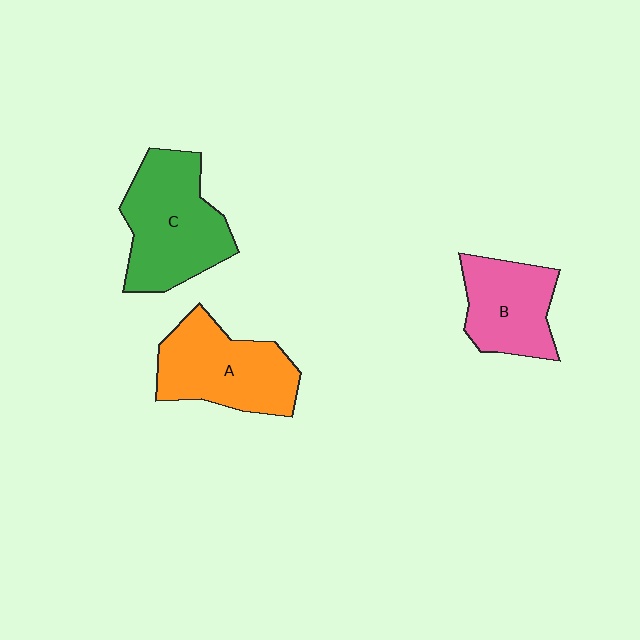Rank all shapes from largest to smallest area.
From largest to smallest: C (green), A (orange), B (pink).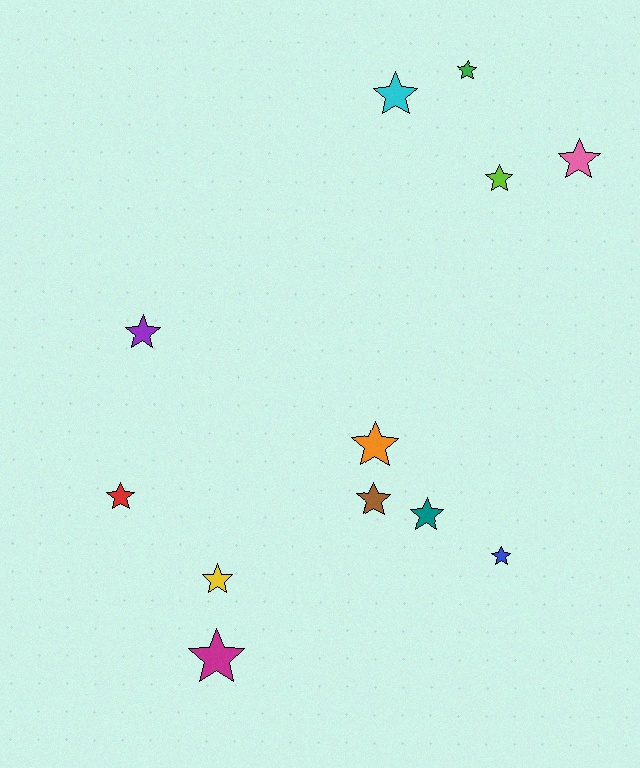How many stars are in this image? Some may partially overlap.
There are 12 stars.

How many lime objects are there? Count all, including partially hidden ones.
There is 1 lime object.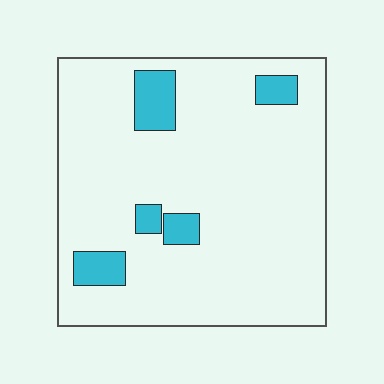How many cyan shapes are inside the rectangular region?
5.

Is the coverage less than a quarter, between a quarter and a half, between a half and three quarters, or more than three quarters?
Less than a quarter.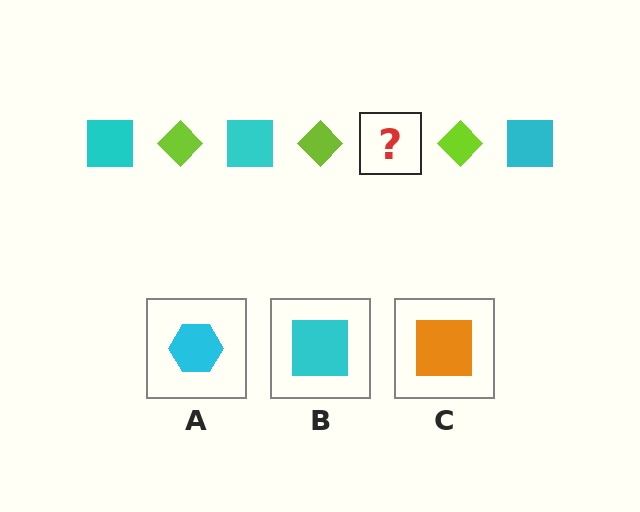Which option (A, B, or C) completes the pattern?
B.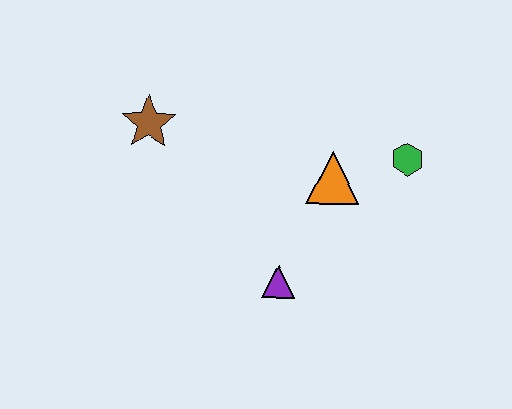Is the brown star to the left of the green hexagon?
Yes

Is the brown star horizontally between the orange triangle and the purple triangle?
No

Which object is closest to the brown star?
The orange triangle is closest to the brown star.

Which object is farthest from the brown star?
The green hexagon is farthest from the brown star.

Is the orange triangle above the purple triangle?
Yes